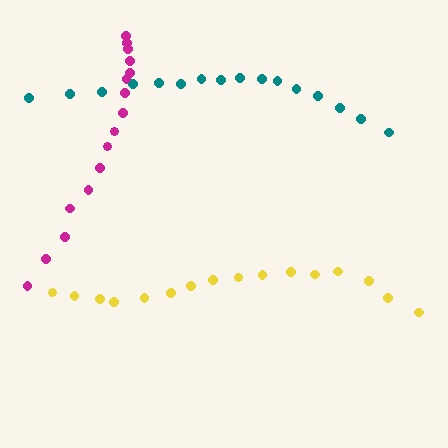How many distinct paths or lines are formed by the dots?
There are 3 distinct paths.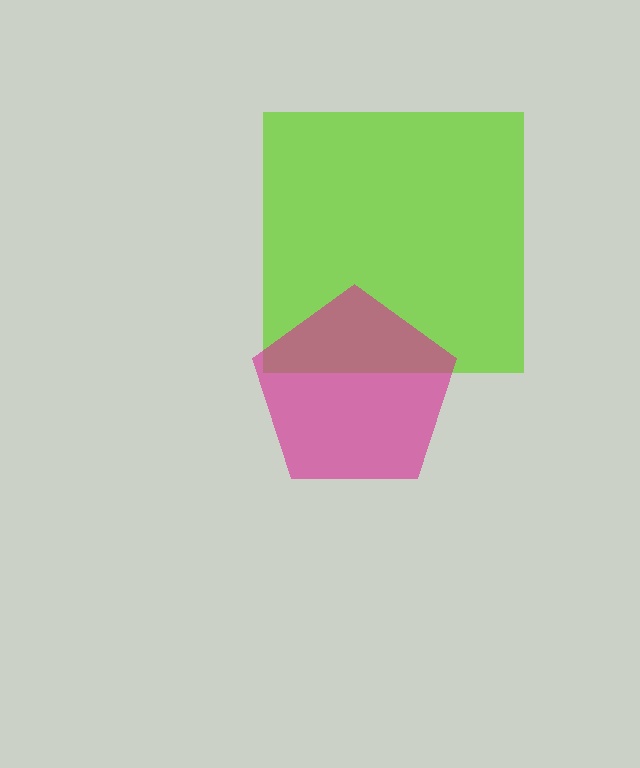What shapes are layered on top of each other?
The layered shapes are: a lime square, a magenta pentagon.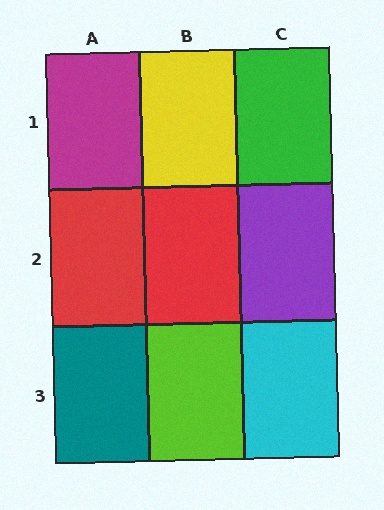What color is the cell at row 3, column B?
Lime.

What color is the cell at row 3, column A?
Teal.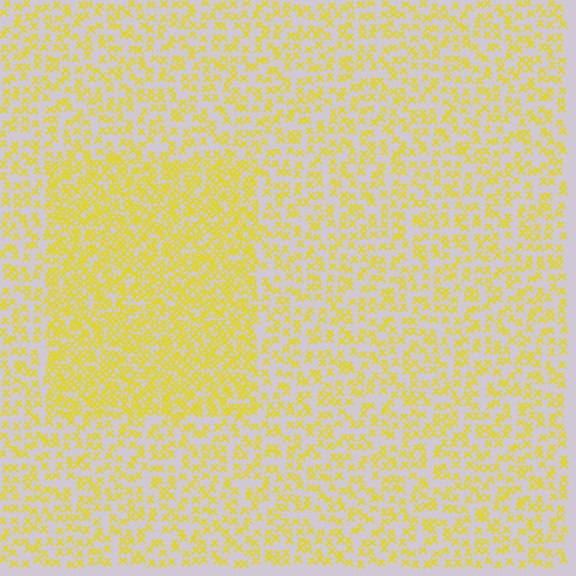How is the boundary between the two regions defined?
The boundary is defined by a change in element density (approximately 1.9x ratio). All elements are the same color, size, and shape.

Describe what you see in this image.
The image contains small yellow elements arranged at two different densities. A rectangle-shaped region is visible where the elements are more densely packed than the surrounding area.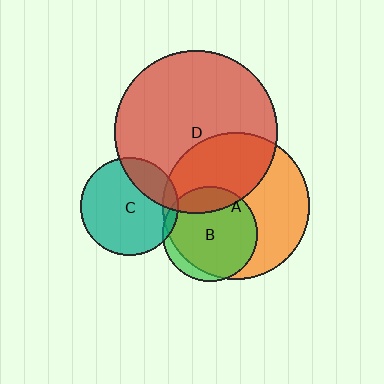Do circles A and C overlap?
Yes.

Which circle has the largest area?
Circle D (red).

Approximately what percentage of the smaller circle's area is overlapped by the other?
Approximately 10%.